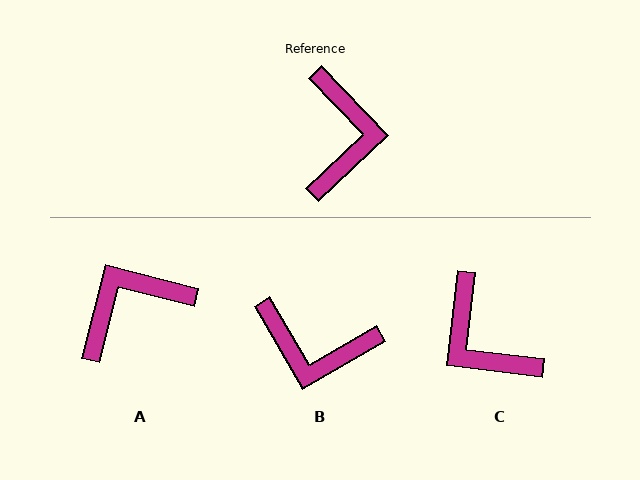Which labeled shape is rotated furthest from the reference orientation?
C, about 140 degrees away.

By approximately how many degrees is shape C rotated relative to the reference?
Approximately 140 degrees clockwise.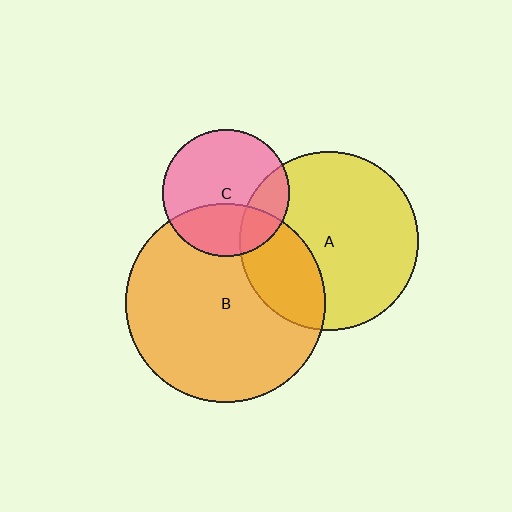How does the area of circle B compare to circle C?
Approximately 2.5 times.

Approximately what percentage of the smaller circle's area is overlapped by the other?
Approximately 30%.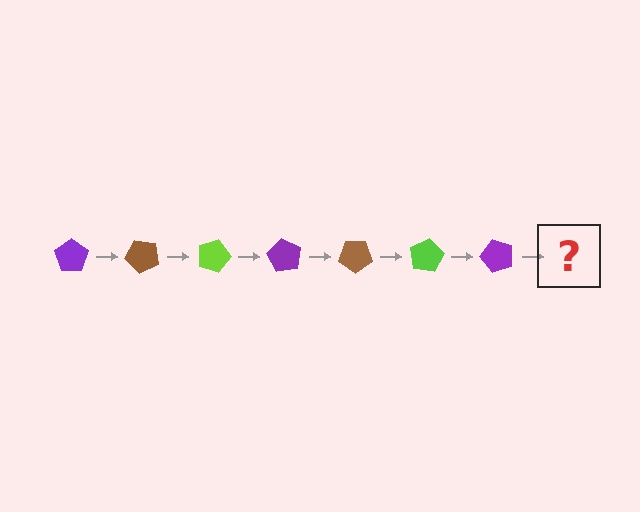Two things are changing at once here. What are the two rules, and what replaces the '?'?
The two rules are that it rotates 45 degrees each step and the color cycles through purple, brown, and lime. The '?' should be a brown pentagon, rotated 315 degrees from the start.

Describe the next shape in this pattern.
It should be a brown pentagon, rotated 315 degrees from the start.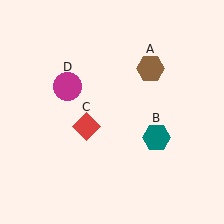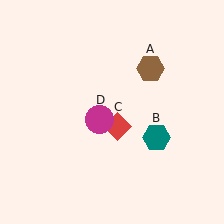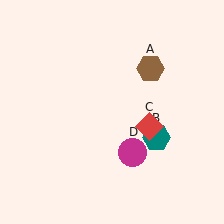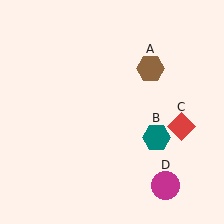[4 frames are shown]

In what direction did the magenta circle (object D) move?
The magenta circle (object D) moved down and to the right.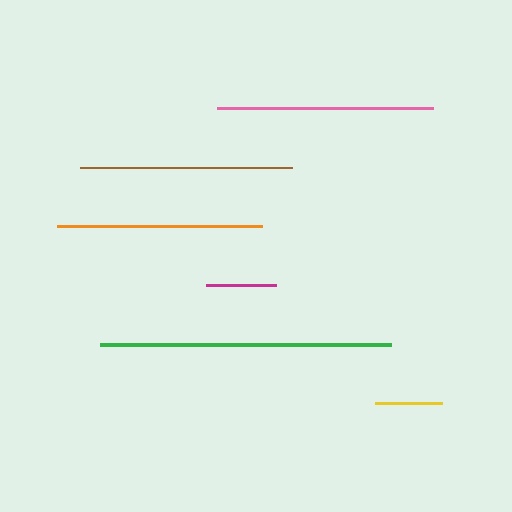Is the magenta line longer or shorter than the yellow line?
The magenta line is longer than the yellow line.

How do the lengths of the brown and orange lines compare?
The brown and orange lines are approximately the same length.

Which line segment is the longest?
The green line is the longest at approximately 291 pixels.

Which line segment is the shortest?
The yellow line is the shortest at approximately 67 pixels.